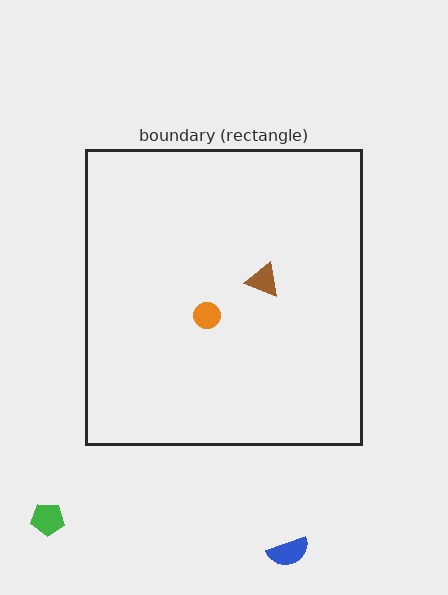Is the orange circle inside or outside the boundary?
Inside.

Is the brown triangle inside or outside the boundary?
Inside.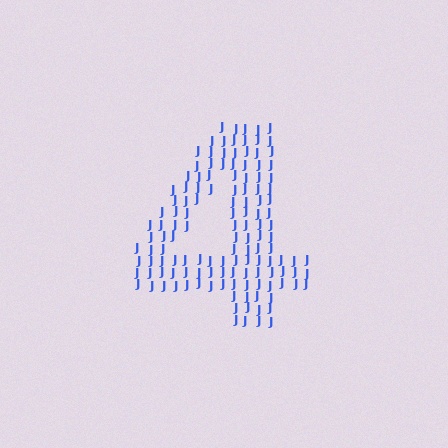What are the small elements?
The small elements are letter J's.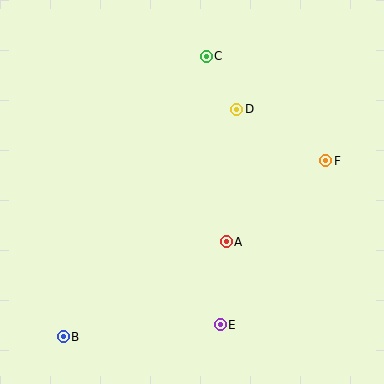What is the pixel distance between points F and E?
The distance between F and E is 195 pixels.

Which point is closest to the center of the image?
Point A at (226, 242) is closest to the center.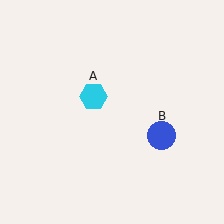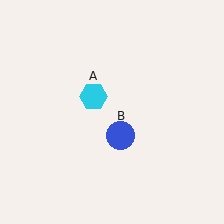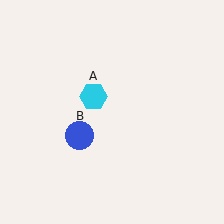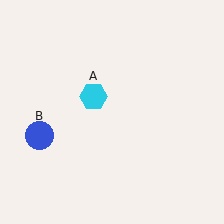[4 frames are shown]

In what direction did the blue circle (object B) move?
The blue circle (object B) moved left.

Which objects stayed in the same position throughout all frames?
Cyan hexagon (object A) remained stationary.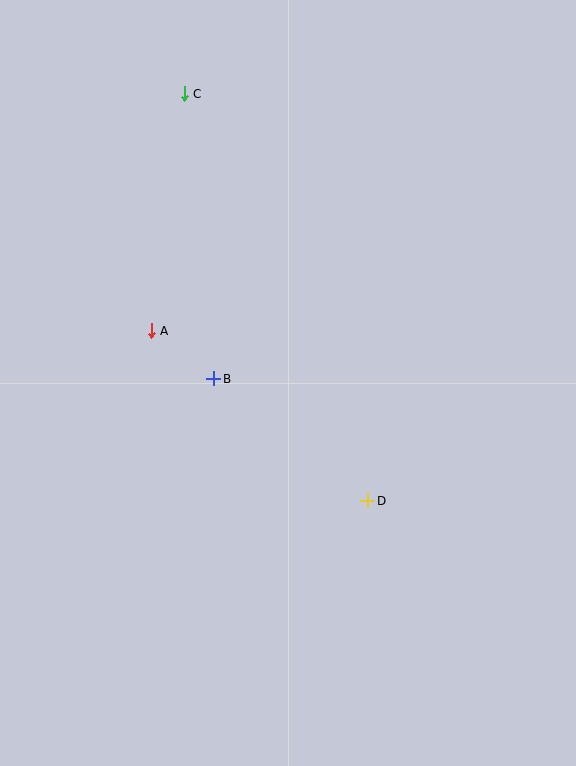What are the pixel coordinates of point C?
Point C is at (184, 94).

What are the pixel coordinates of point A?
Point A is at (151, 331).